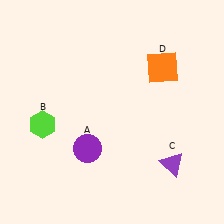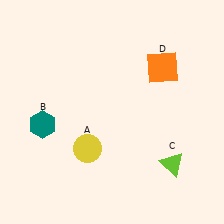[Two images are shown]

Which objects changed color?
A changed from purple to yellow. B changed from lime to teal. C changed from purple to lime.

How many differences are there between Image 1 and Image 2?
There are 3 differences between the two images.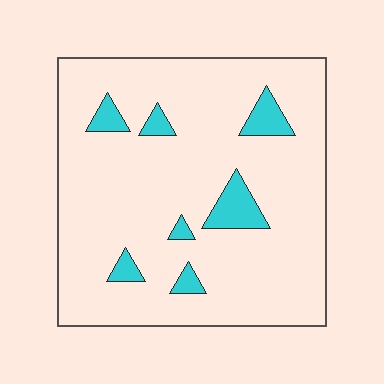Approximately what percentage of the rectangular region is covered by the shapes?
Approximately 10%.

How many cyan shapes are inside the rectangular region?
7.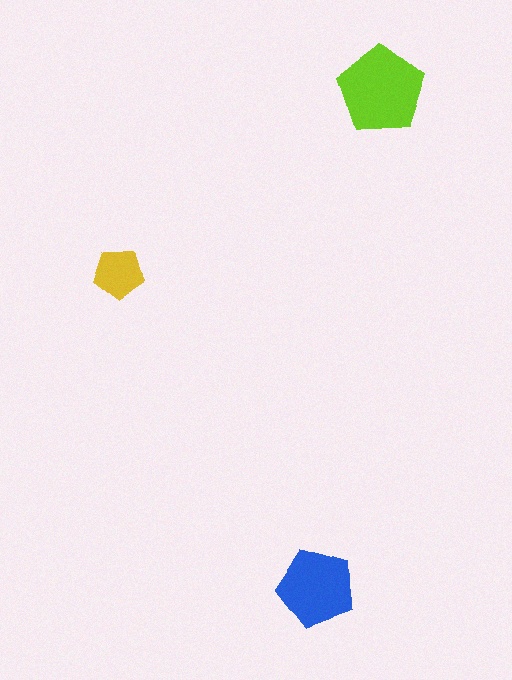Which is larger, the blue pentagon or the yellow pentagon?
The blue one.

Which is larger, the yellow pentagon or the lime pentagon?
The lime one.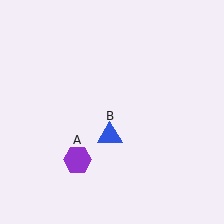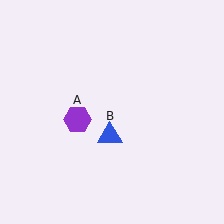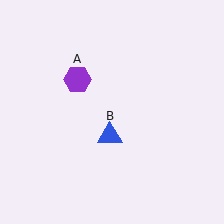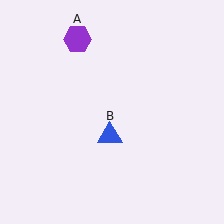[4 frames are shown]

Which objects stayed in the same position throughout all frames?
Blue triangle (object B) remained stationary.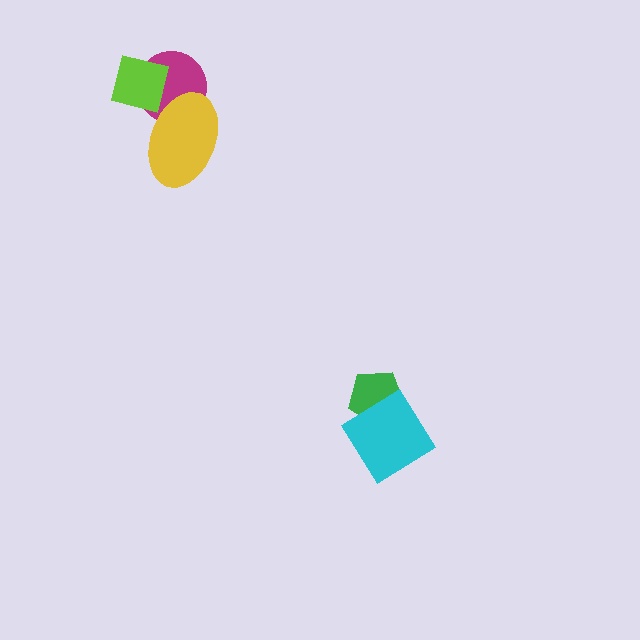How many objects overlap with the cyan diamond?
1 object overlaps with the cyan diamond.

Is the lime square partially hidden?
Yes, it is partially covered by another shape.